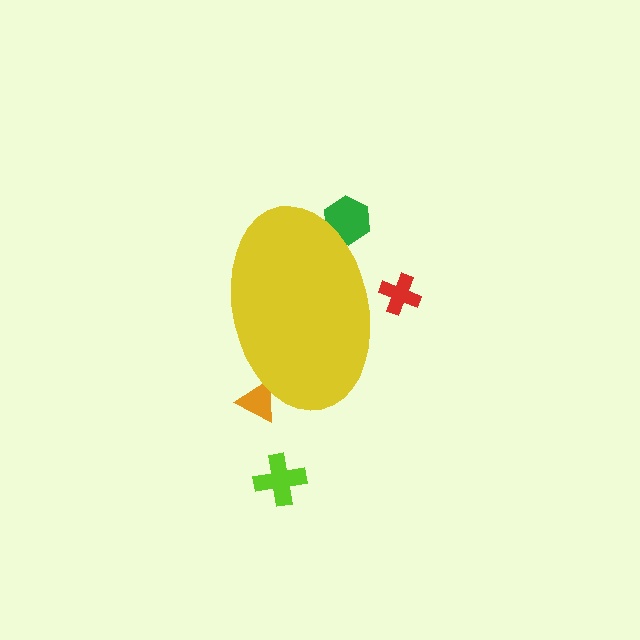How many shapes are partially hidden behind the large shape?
3 shapes are partially hidden.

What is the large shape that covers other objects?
A yellow ellipse.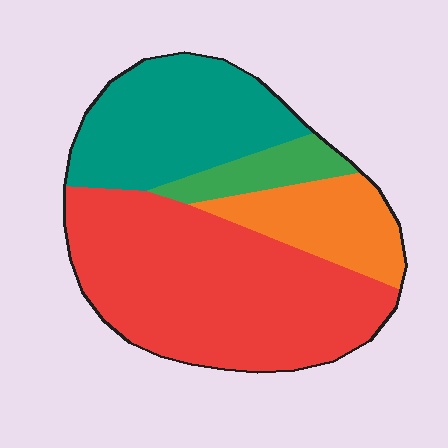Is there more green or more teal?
Teal.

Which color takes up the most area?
Red, at roughly 50%.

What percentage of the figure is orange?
Orange takes up about one sixth (1/6) of the figure.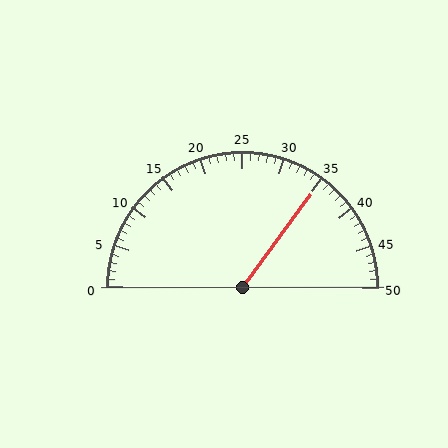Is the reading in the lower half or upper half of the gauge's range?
The reading is in the upper half of the range (0 to 50).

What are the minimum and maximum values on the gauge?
The gauge ranges from 0 to 50.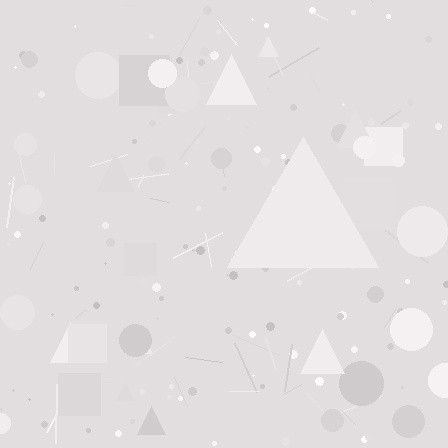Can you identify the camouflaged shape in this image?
The camouflaged shape is a triangle.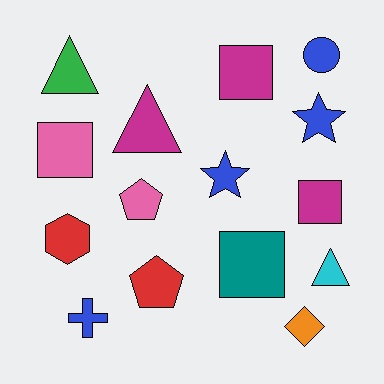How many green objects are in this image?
There is 1 green object.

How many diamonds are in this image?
There is 1 diamond.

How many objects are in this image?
There are 15 objects.